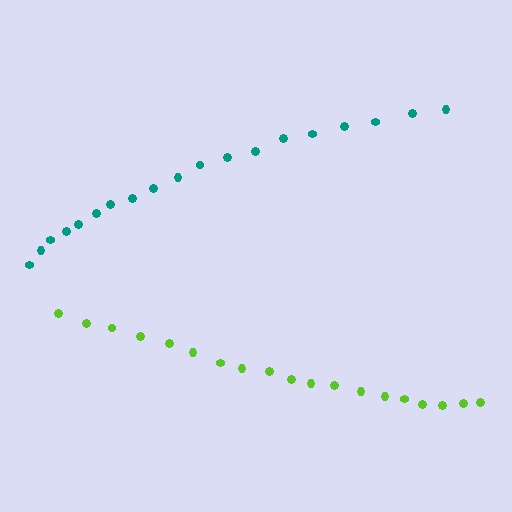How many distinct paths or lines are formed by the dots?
There are 2 distinct paths.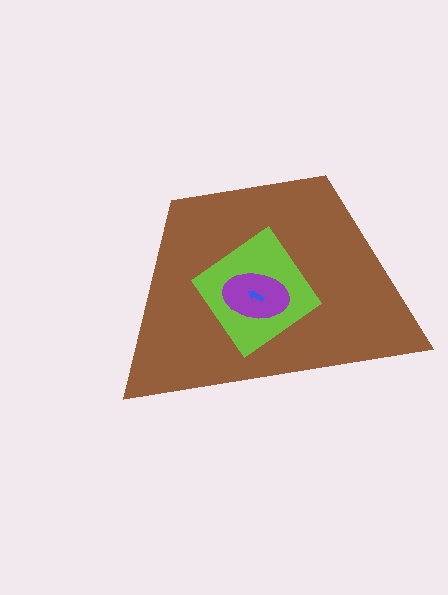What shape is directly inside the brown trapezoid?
The lime diamond.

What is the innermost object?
The blue arrow.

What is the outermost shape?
The brown trapezoid.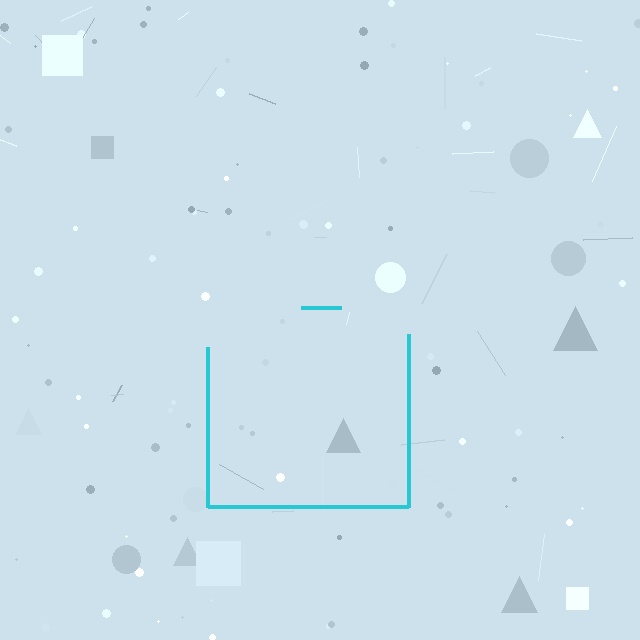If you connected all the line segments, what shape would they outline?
They would outline a square.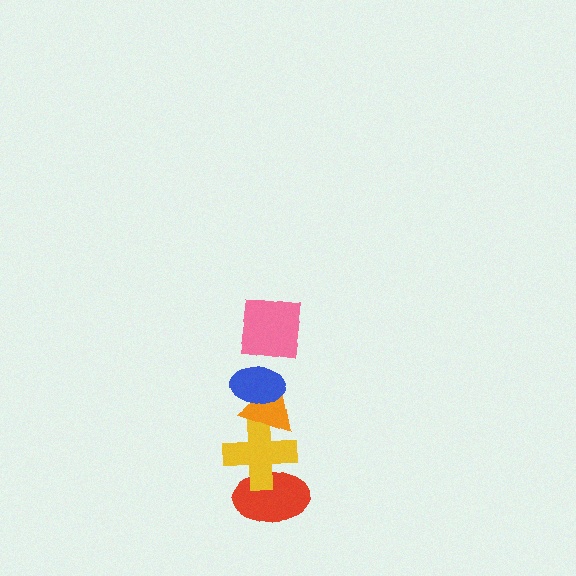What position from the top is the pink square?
The pink square is 1st from the top.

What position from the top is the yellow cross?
The yellow cross is 4th from the top.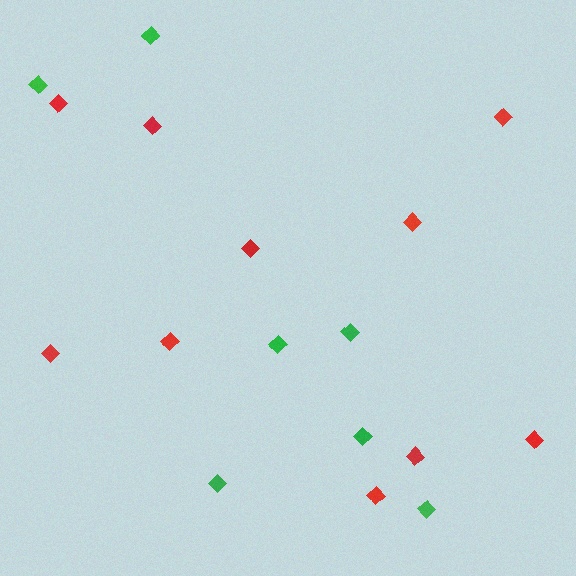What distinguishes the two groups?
There are 2 groups: one group of green diamonds (7) and one group of red diamonds (10).